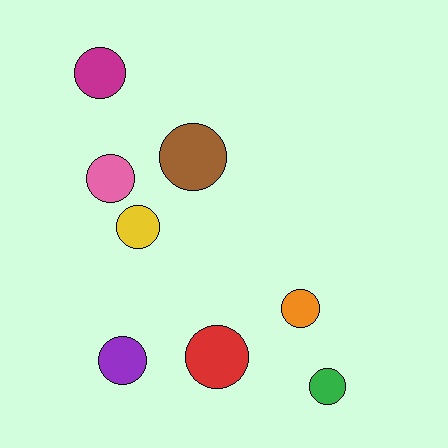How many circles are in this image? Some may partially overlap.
There are 8 circles.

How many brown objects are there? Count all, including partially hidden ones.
There is 1 brown object.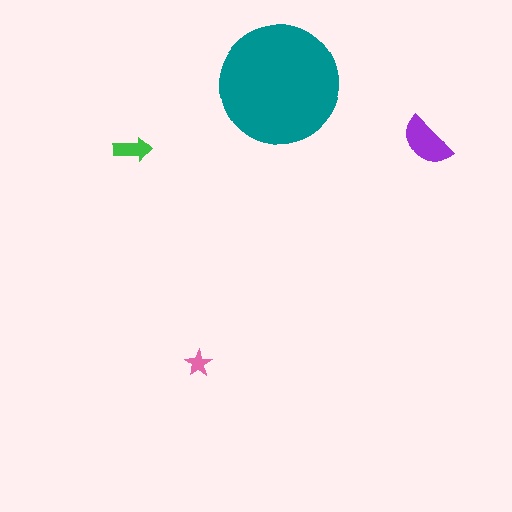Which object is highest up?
The teal circle is topmost.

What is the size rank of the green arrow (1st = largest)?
3rd.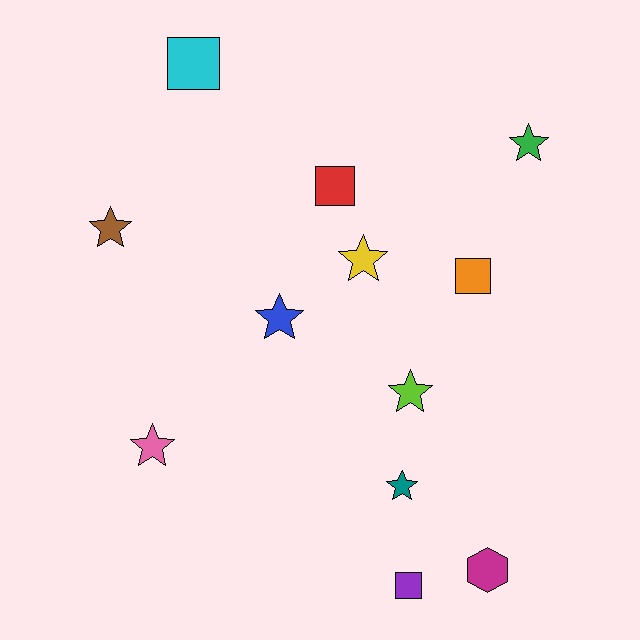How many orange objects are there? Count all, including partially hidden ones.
There is 1 orange object.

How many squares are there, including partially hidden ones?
There are 4 squares.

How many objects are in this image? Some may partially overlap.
There are 12 objects.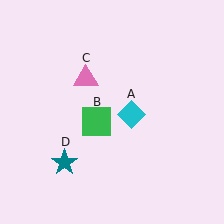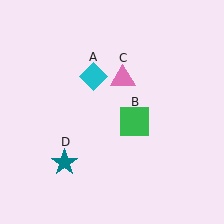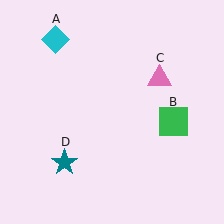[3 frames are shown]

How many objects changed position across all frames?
3 objects changed position: cyan diamond (object A), green square (object B), pink triangle (object C).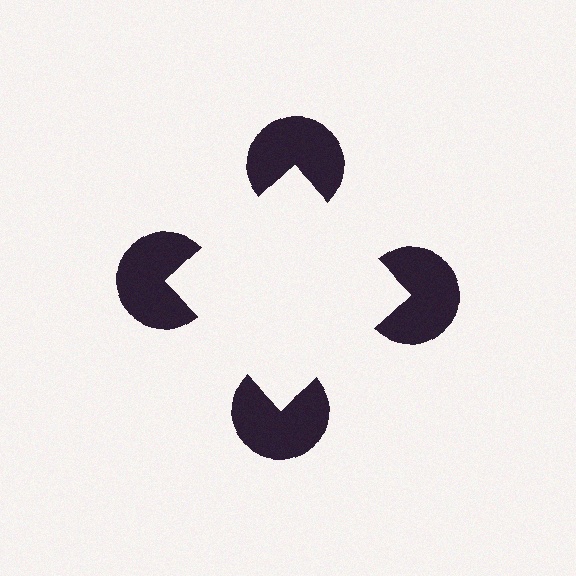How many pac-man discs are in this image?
There are 4 — one at each vertex of the illusory square.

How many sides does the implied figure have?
4 sides.